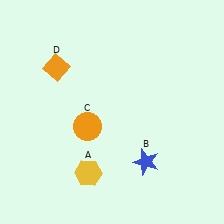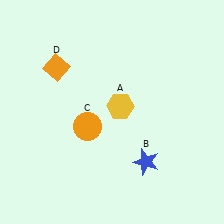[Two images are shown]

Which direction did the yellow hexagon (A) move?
The yellow hexagon (A) moved up.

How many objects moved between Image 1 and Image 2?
1 object moved between the two images.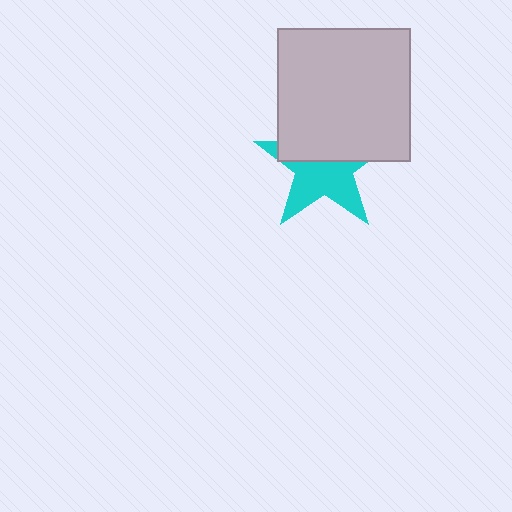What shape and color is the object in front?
The object in front is a light gray square.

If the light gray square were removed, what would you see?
You would see the complete cyan star.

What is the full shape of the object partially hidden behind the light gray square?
The partially hidden object is a cyan star.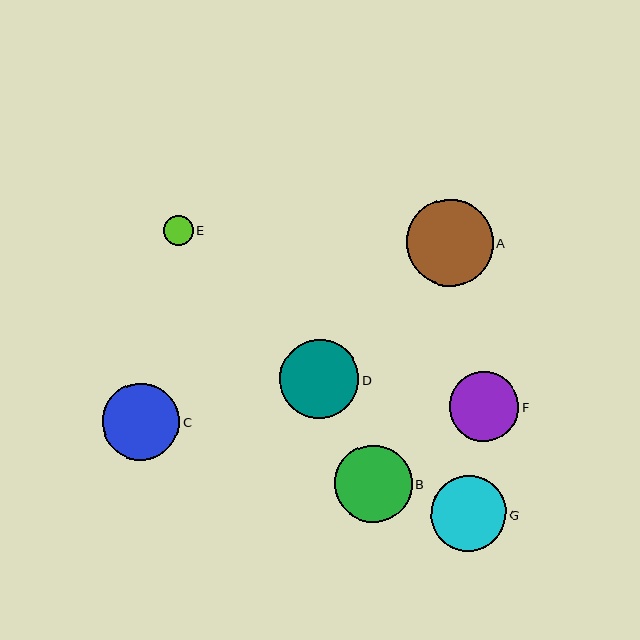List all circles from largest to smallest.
From largest to smallest: A, D, B, C, G, F, E.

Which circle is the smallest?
Circle E is the smallest with a size of approximately 30 pixels.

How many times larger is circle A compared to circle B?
Circle A is approximately 1.1 times the size of circle B.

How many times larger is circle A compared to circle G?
Circle A is approximately 1.1 times the size of circle G.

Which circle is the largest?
Circle A is the largest with a size of approximately 86 pixels.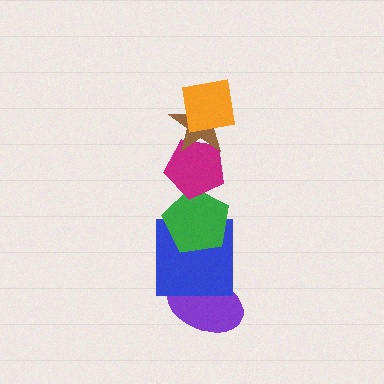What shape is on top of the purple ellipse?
The blue square is on top of the purple ellipse.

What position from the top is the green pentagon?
The green pentagon is 4th from the top.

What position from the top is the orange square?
The orange square is 1st from the top.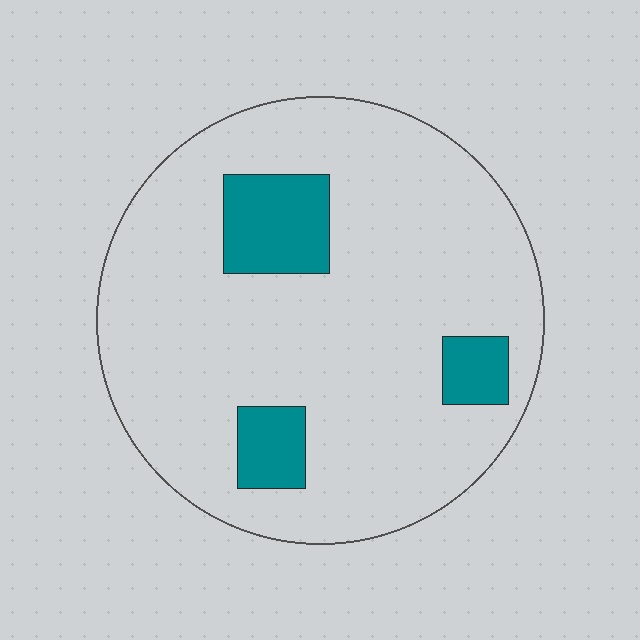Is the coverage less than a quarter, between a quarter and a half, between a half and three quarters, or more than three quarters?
Less than a quarter.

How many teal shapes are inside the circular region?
3.